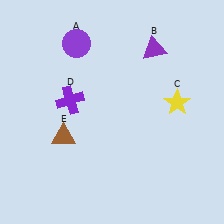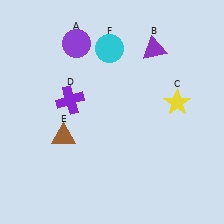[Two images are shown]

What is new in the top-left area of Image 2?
A cyan circle (F) was added in the top-left area of Image 2.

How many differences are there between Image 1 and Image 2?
There is 1 difference between the two images.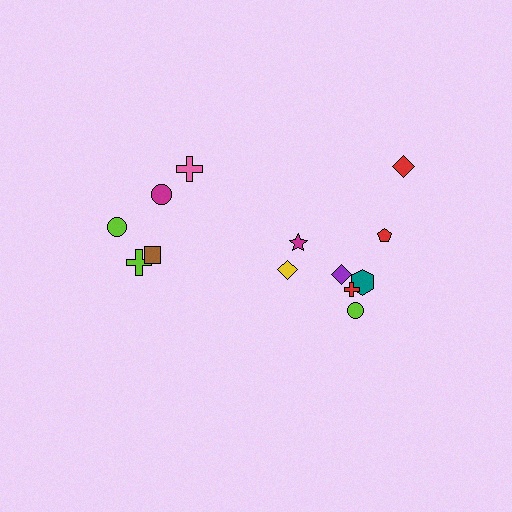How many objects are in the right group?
There are 8 objects.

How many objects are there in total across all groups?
There are 13 objects.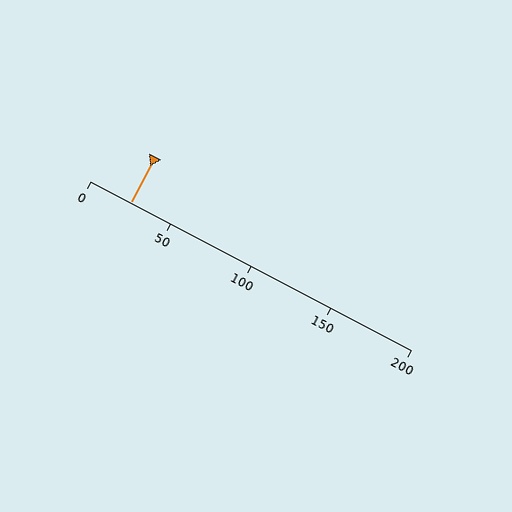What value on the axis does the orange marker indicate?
The marker indicates approximately 25.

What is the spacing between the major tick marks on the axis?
The major ticks are spaced 50 apart.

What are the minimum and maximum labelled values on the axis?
The axis runs from 0 to 200.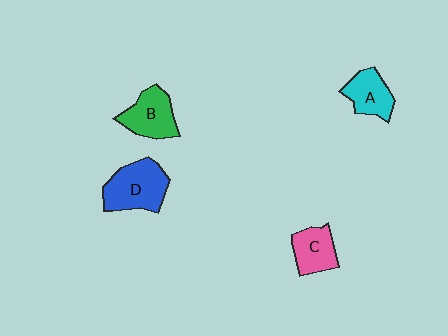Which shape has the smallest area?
Shape A (cyan).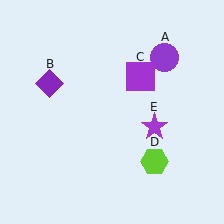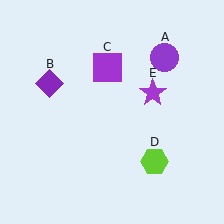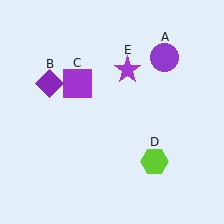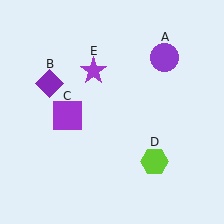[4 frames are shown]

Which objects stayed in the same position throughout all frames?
Purple circle (object A) and purple diamond (object B) and lime hexagon (object D) remained stationary.